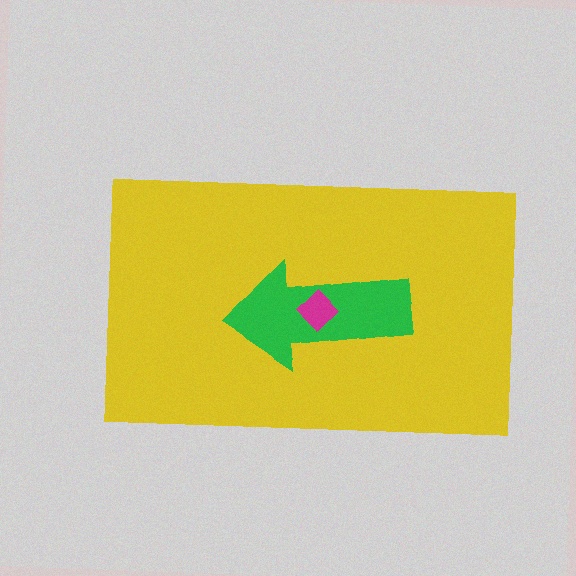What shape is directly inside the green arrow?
The magenta diamond.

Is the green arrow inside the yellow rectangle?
Yes.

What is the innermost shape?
The magenta diamond.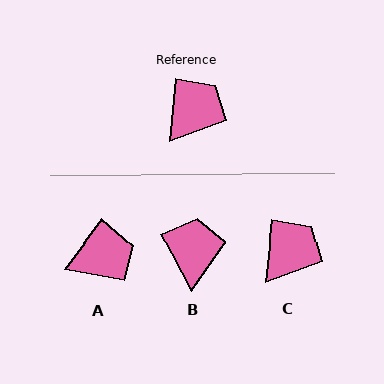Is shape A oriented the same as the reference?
No, it is off by about 32 degrees.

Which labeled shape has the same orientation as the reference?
C.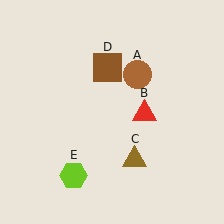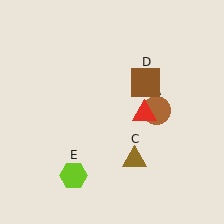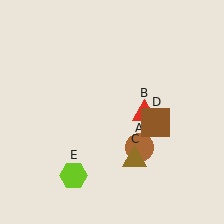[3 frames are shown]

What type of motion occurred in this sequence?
The brown circle (object A), brown square (object D) rotated clockwise around the center of the scene.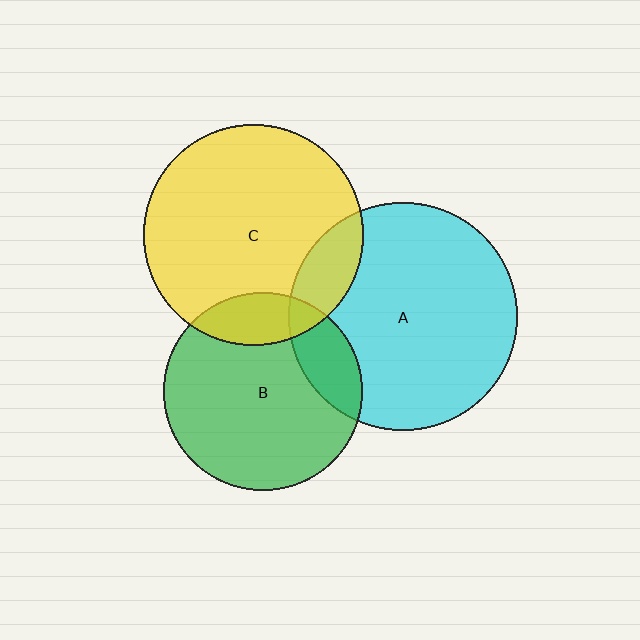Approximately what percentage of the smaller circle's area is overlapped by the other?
Approximately 15%.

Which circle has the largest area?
Circle A (cyan).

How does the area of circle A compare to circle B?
Approximately 1.3 times.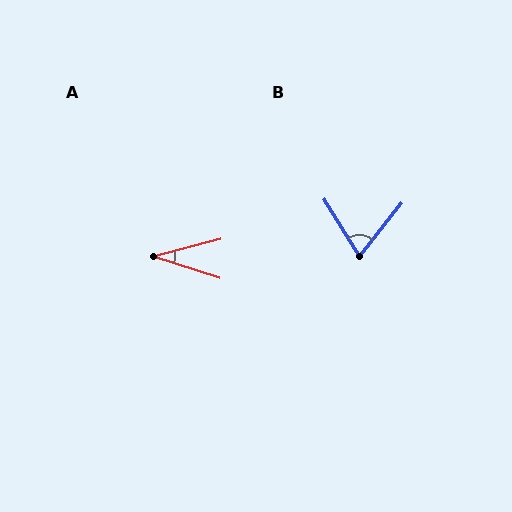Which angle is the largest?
B, at approximately 70 degrees.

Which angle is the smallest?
A, at approximately 32 degrees.